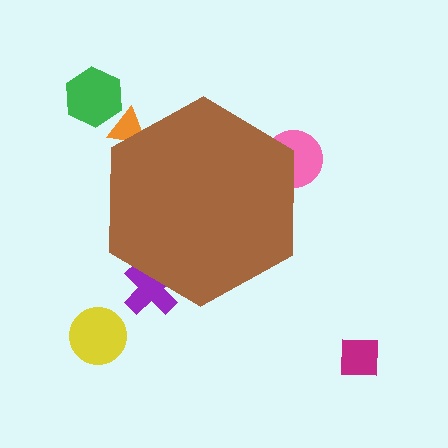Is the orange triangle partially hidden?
Yes, the orange triangle is partially hidden behind the brown hexagon.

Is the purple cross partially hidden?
Yes, the purple cross is partially hidden behind the brown hexagon.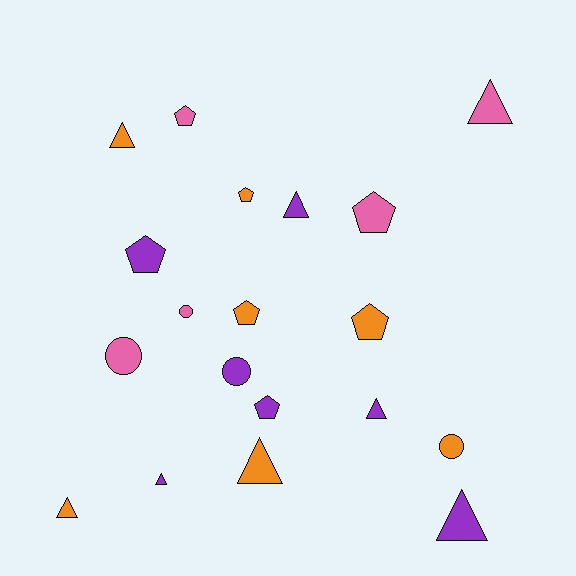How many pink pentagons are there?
There are 2 pink pentagons.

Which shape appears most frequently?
Triangle, with 8 objects.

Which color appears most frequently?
Purple, with 7 objects.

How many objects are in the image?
There are 19 objects.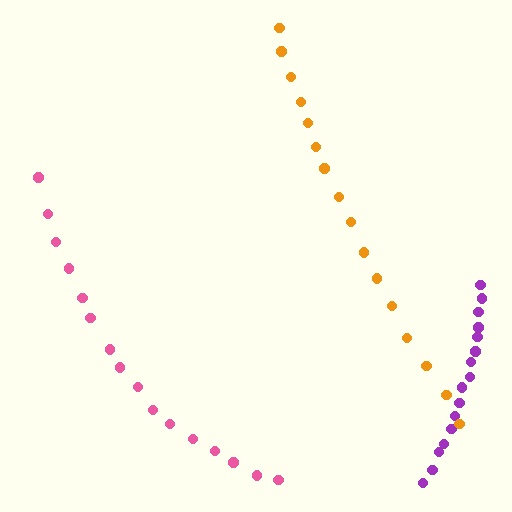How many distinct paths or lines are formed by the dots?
There are 3 distinct paths.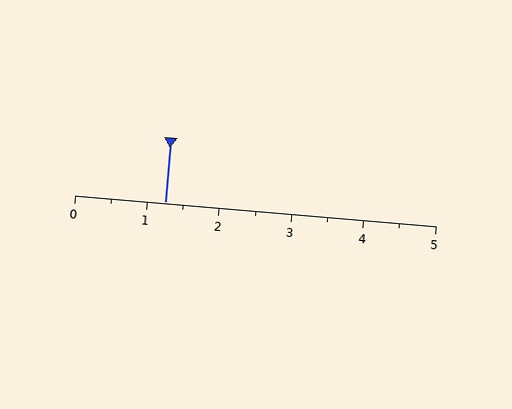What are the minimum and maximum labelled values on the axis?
The axis runs from 0 to 5.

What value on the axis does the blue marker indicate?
The marker indicates approximately 1.2.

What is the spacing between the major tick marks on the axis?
The major ticks are spaced 1 apart.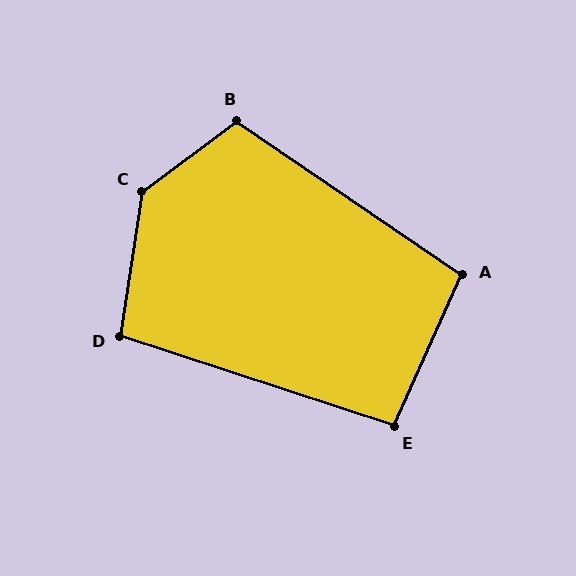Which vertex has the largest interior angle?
C, at approximately 136 degrees.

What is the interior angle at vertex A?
Approximately 100 degrees (obtuse).